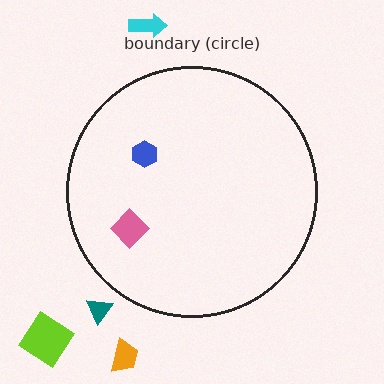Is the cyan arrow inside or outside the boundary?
Outside.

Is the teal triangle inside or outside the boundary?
Outside.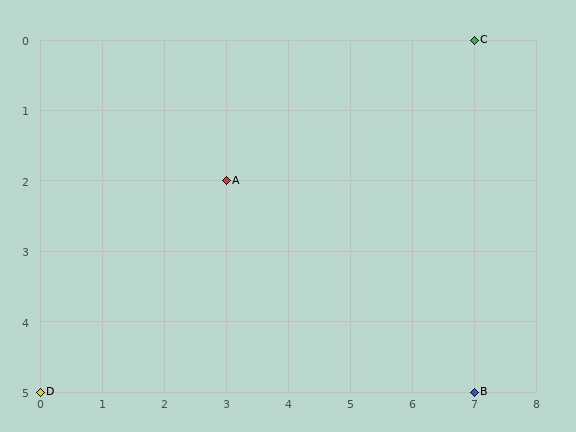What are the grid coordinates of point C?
Point C is at grid coordinates (7, 0).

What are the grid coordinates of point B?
Point B is at grid coordinates (7, 5).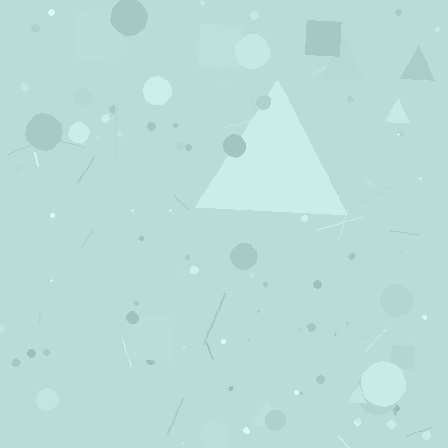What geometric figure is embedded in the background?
A triangle is embedded in the background.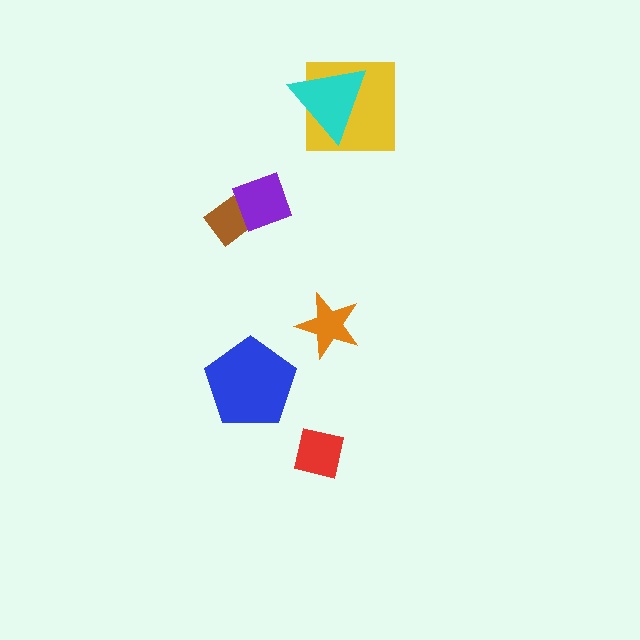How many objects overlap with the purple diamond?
1 object overlaps with the purple diamond.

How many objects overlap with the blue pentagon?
0 objects overlap with the blue pentagon.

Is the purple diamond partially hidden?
No, no other shape covers it.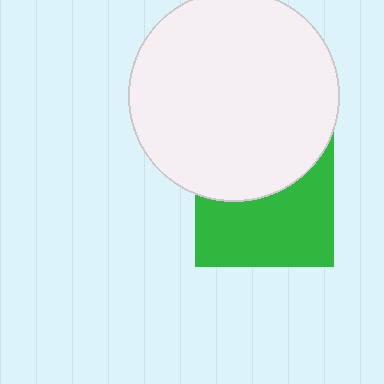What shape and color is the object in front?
The object in front is a white circle.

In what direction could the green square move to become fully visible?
The green square could move down. That would shift it out from behind the white circle entirely.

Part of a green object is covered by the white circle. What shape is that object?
It is a square.